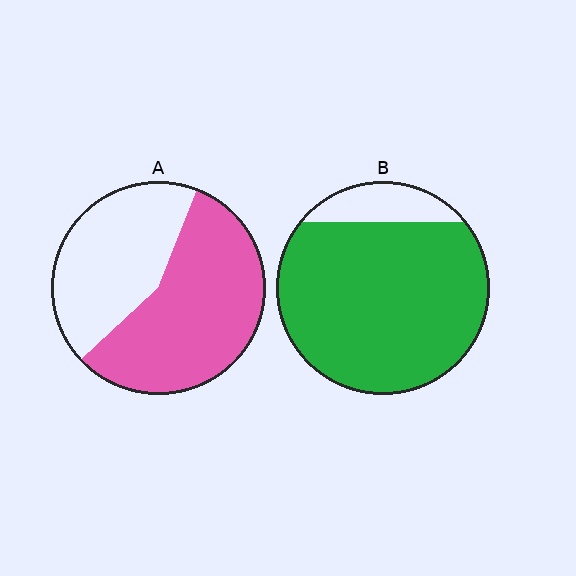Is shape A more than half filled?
Yes.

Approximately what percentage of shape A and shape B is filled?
A is approximately 55% and B is approximately 85%.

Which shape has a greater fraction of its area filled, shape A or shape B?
Shape B.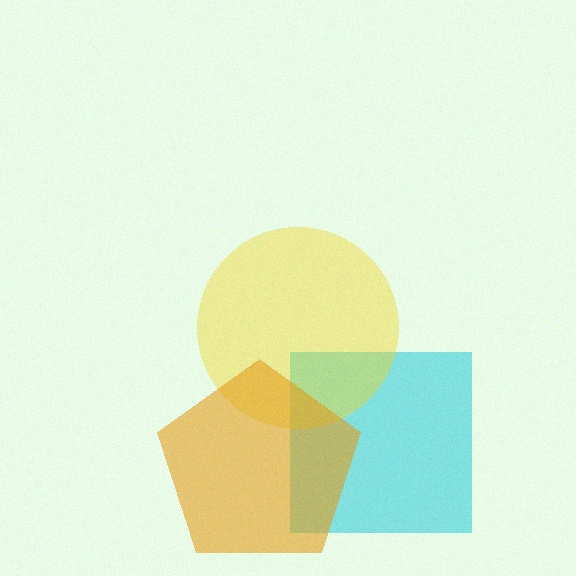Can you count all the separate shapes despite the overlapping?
Yes, there are 3 separate shapes.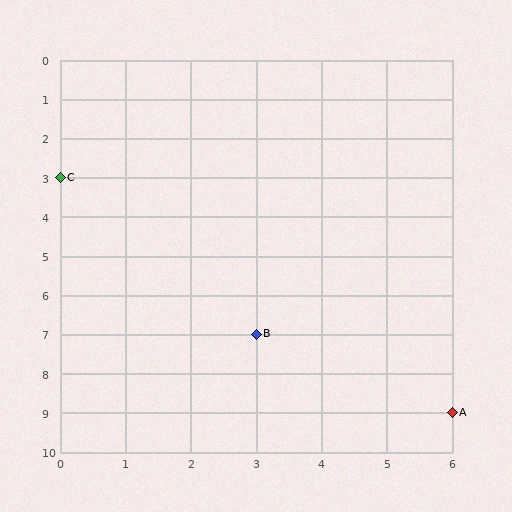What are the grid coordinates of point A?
Point A is at grid coordinates (6, 9).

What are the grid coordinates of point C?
Point C is at grid coordinates (0, 3).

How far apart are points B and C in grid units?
Points B and C are 3 columns and 4 rows apart (about 5.0 grid units diagonally).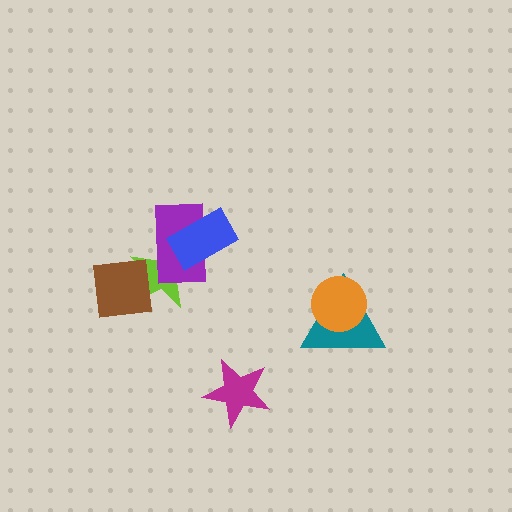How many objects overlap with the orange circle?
1 object overlaps with the orange circle.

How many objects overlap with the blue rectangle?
2 objects overlap with the blue rectangle.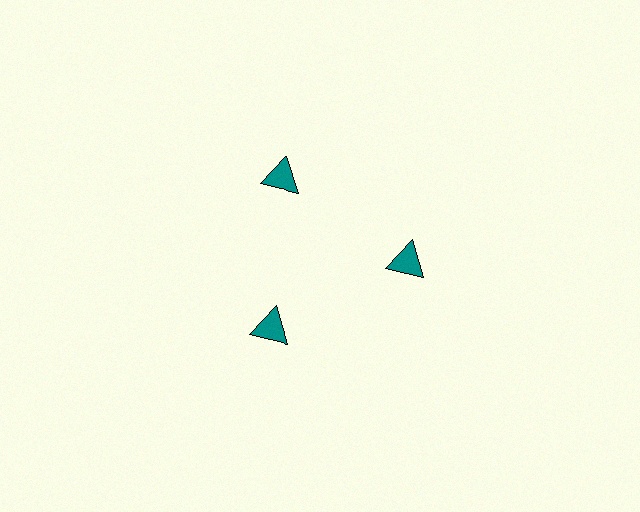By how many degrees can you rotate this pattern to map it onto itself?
The pattern maps onto itself every 120 degrees of rotation.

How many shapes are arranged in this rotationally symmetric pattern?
There are 3 shapes, arranged in 3 groups of 1.